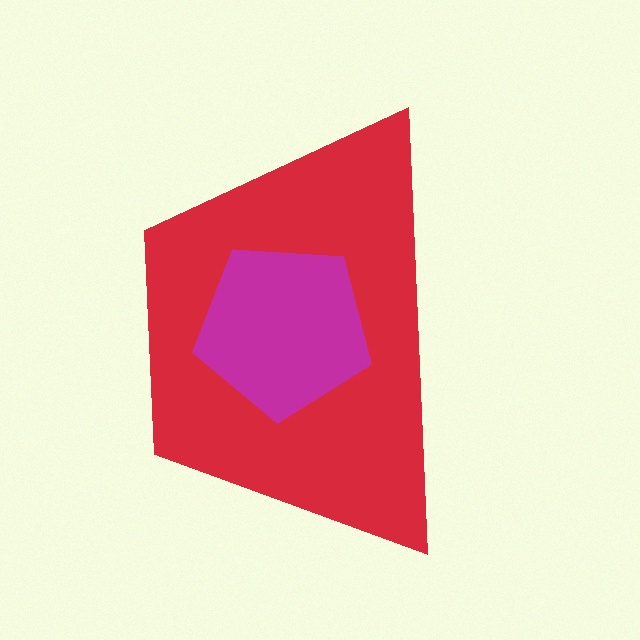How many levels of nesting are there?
2.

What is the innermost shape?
The magenta pentagon.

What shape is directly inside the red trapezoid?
The magenta pentagon.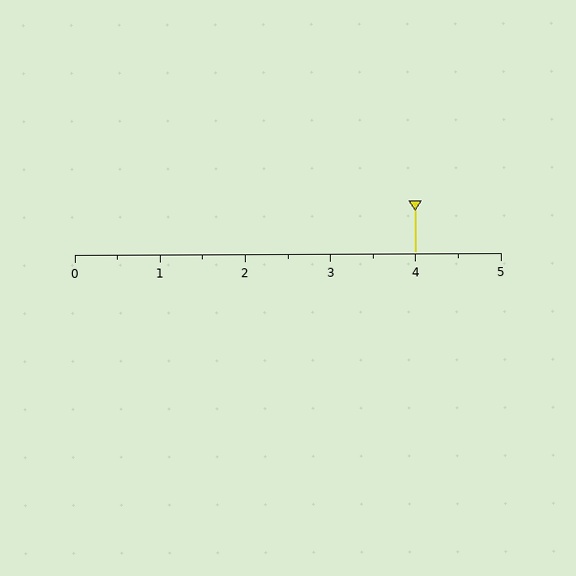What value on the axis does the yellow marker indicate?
The marker indicates approximately 4.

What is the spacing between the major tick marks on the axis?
The major ticks are spaced 1 apart.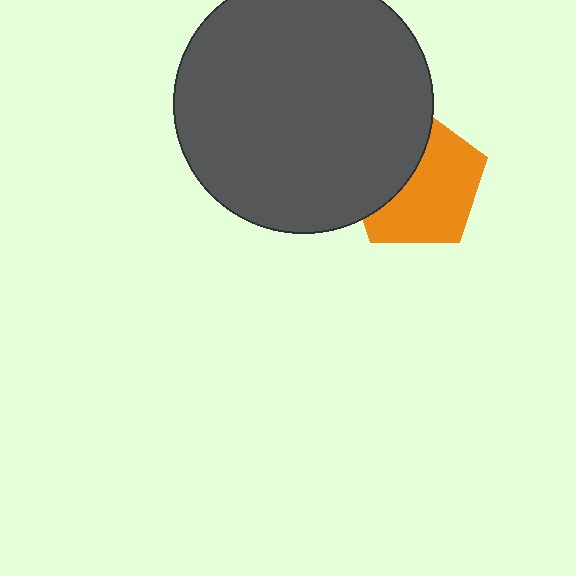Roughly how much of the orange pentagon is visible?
About half of it is visible (roughly 60%).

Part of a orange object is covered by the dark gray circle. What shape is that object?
It is a pentagon.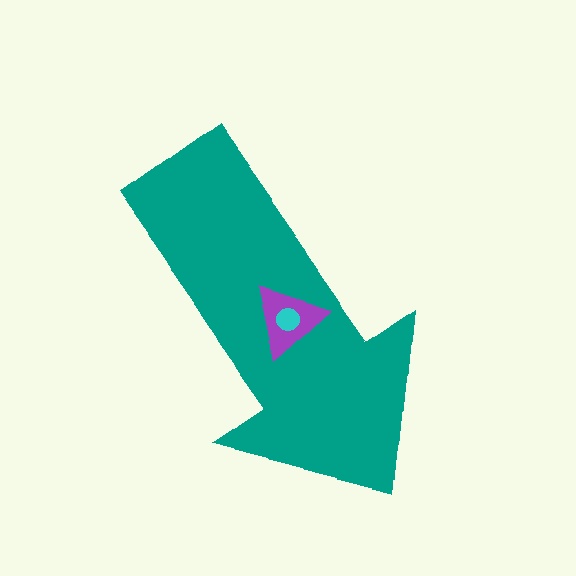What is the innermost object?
The cyan circle.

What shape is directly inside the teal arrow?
The purple triangle.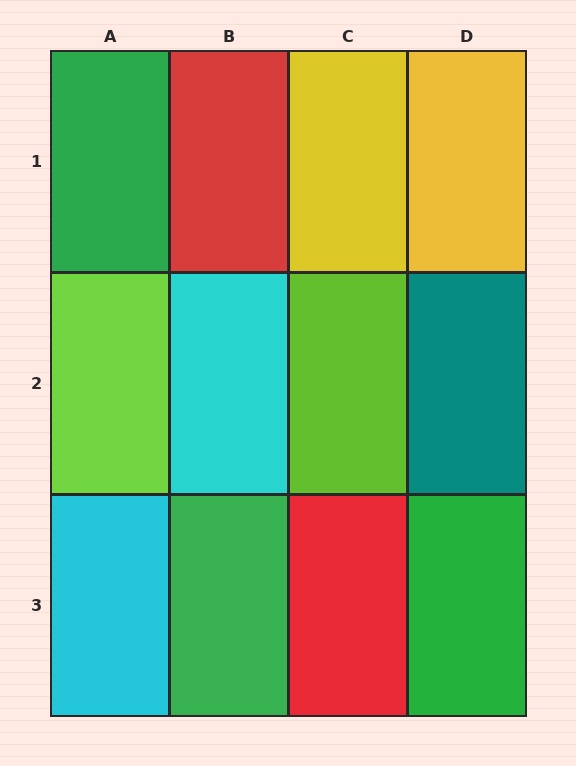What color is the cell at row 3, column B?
Green.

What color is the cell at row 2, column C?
Lime.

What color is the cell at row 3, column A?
Cyan.